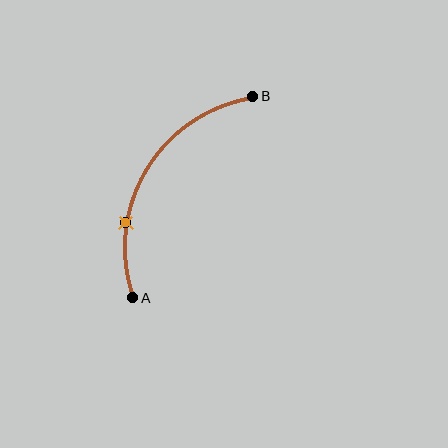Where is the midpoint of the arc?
The arc midpoint is the point on the curve farthest from the straight line joining A and B. It sits to the left of that line.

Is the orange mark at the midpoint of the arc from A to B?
No. The orange mark lies on the arc but is closer to endpoint A. The arc midpoint would be at the point on the curve equidistant along the arc from both A and B.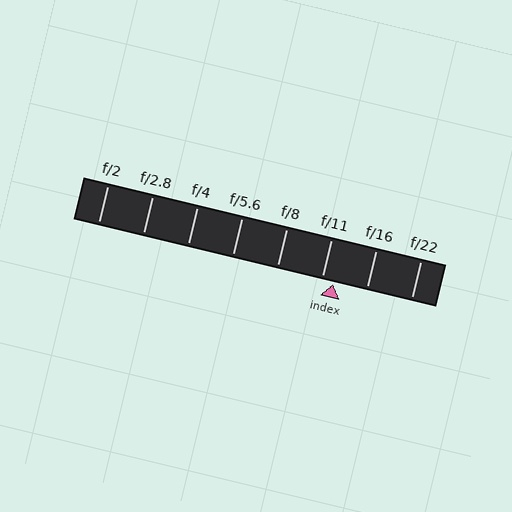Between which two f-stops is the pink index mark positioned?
The index mark is between f/11 and f/16.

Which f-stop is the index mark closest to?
The index mark is closest to f/11.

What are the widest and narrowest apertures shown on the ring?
The widest aperture shown is f/2 and the narrowest is f/22.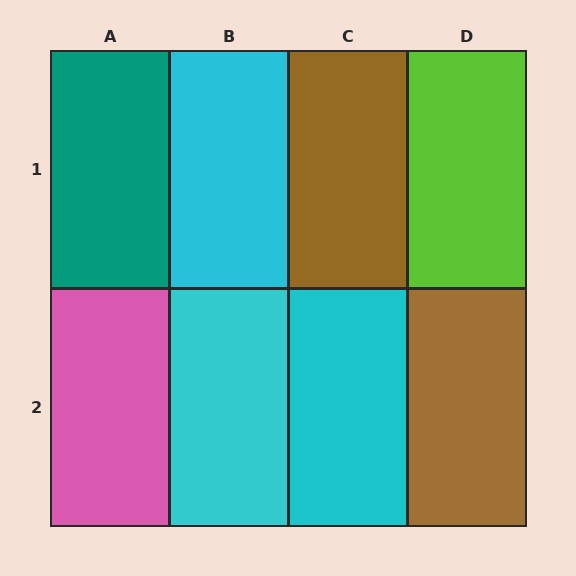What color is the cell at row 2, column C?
Cyan.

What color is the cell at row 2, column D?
Brown.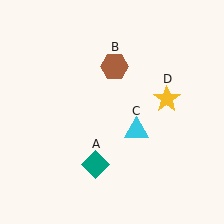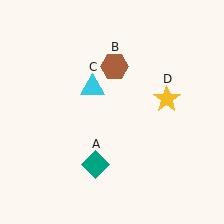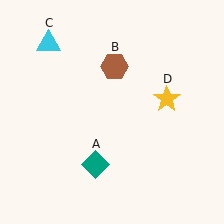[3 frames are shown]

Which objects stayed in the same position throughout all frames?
Teal diamond (object A) and brown hexagon (object B) and yellow star (object D) remained stationary.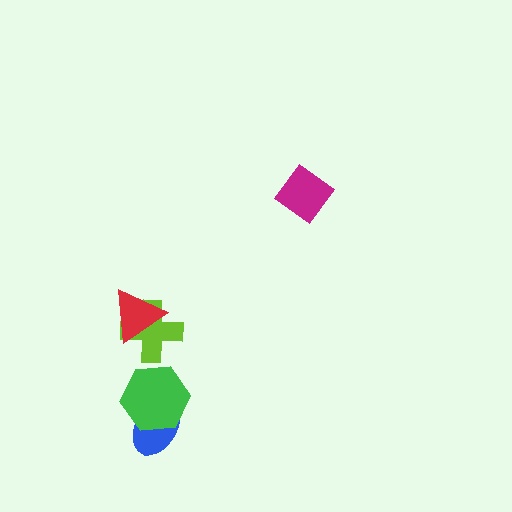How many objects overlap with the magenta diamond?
0 objects overlap with the magenta diamond.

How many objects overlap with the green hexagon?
1 object overlaps with the green hexagon.